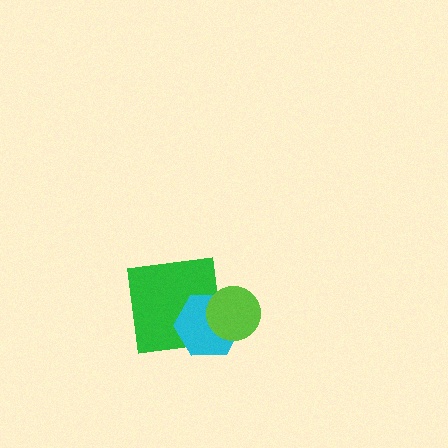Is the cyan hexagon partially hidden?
Yes, it is partially covered by another shape.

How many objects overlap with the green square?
2 objects overlap with the green square.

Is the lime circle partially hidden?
No, no other shape covers it.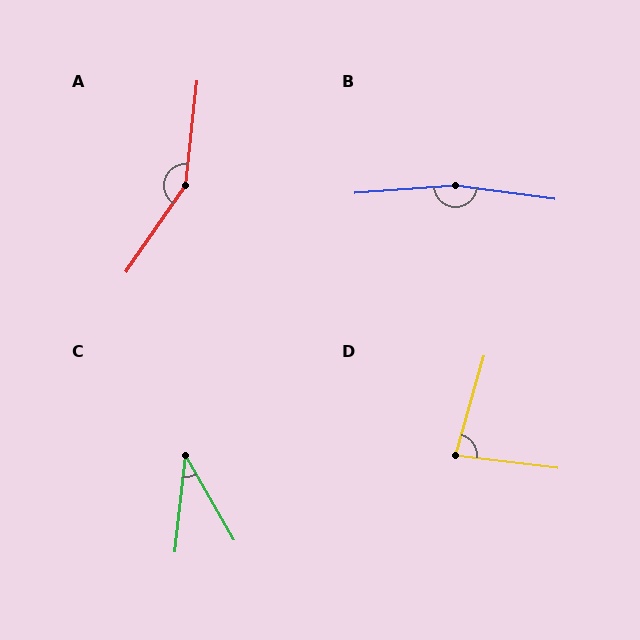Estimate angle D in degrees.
Approximately 81 degrees.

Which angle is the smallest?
C, at approximately 36 degrees.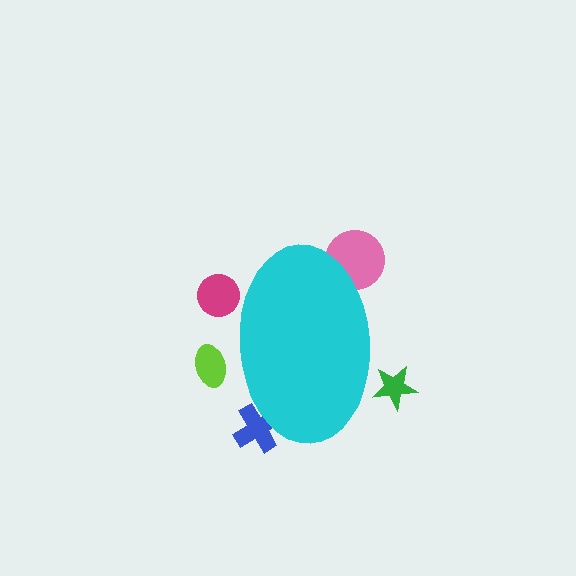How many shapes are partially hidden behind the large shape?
5 shapes are partially hidden.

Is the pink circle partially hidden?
Yes, the pink circle is partially hidden behind the cyan ellipse.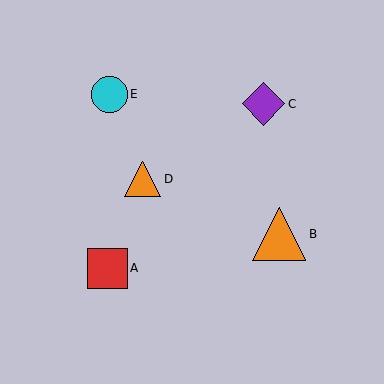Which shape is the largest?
The orange triangle (labeled B) is the largest.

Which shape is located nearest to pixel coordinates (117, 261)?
The red square (labeled A) at (108, 268) is nearest to that location.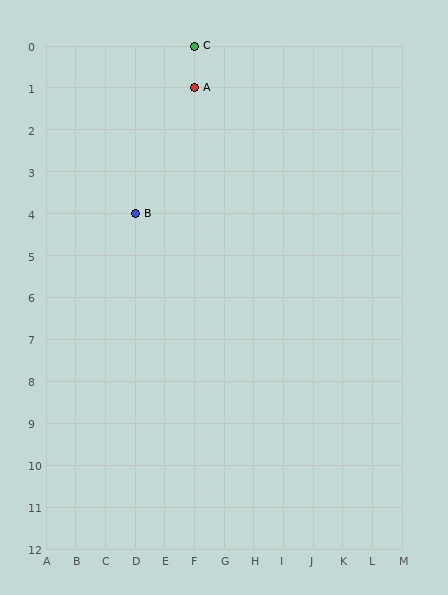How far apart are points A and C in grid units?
Points A and C are 1 row apart.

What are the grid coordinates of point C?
Point C is at grid coordinates (F, 0).